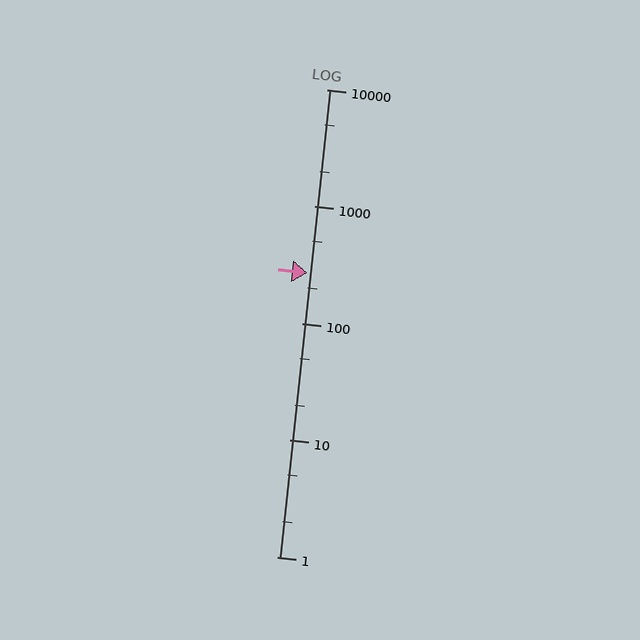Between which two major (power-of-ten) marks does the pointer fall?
The pointer is between 100 and 1000.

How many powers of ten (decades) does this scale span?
The scale spans 4 decades, from 1 to 10000.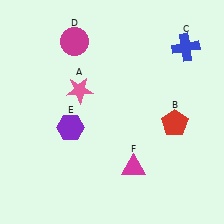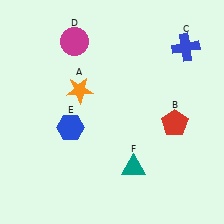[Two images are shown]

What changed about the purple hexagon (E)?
In Image 1, E is purple. In Image 2, it changed to blue.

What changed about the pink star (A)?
In Image 1, A is pink. In Image 2, it changed to orange.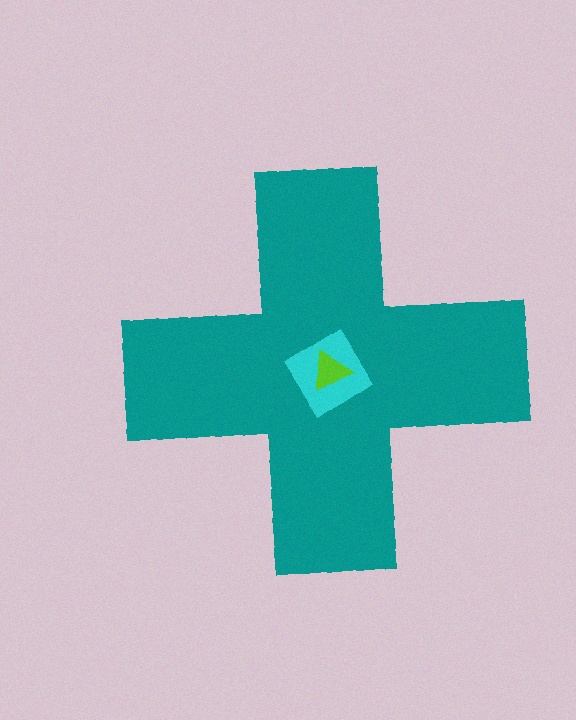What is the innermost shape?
The lime triangle.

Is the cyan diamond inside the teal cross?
Yes.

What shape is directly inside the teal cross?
The cyan diamond.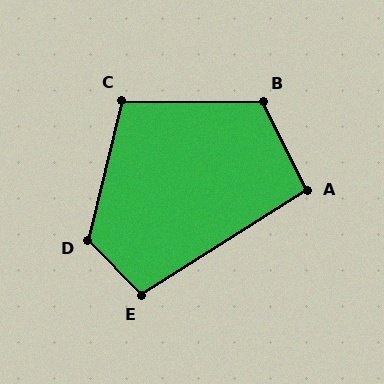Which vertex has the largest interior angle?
D, at approximately 122 degrees.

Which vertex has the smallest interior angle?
A, at approximately 96 degrees.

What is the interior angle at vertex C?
Approximately 104 degrees (obtuse).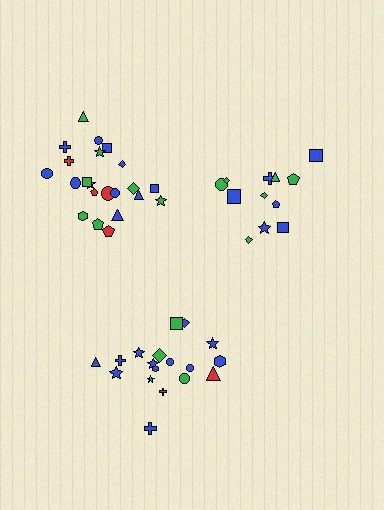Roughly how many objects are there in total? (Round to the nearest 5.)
Roughly 50 objects in total.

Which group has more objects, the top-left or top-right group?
The top-left group.